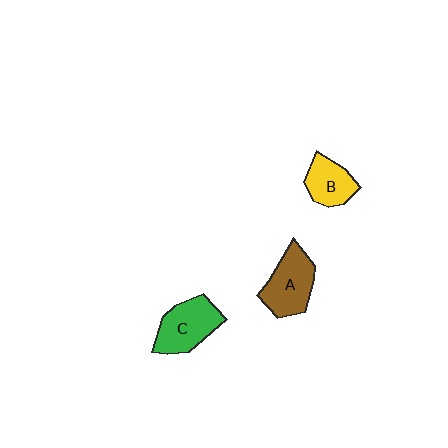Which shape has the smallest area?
Shape B (yellow).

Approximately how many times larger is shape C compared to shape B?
Approximately 1.4 times.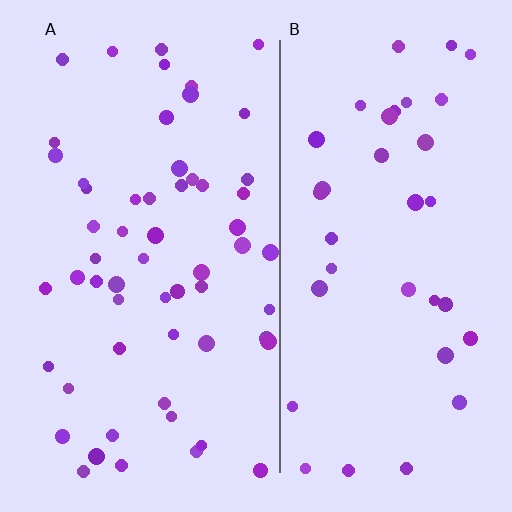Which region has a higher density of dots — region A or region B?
A (the left).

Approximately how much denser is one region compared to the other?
Approximately 1.6× — region A over region B.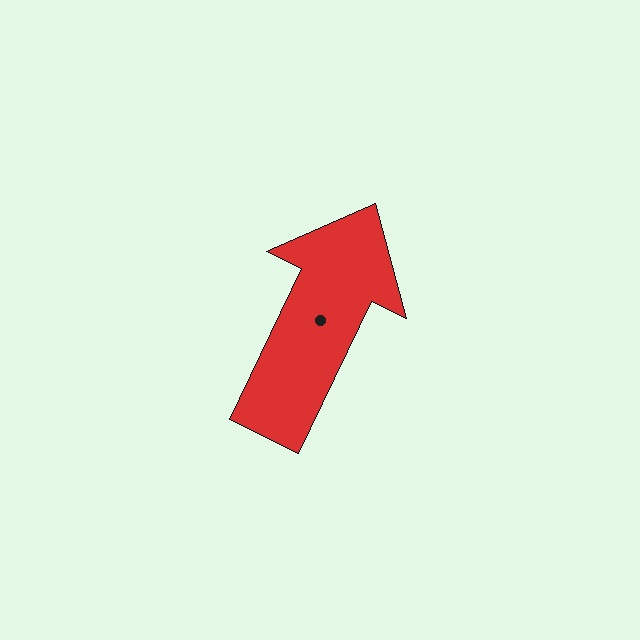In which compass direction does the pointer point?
Northeast.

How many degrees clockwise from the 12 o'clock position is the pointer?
Approximately 26 degrees.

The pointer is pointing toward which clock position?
Roughly 1 o'clock.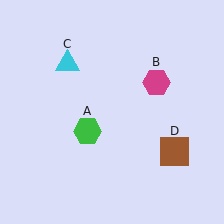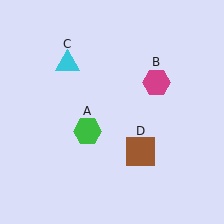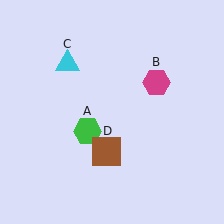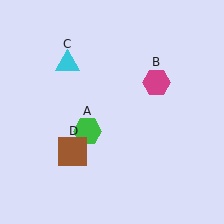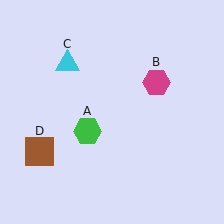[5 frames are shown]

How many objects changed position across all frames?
1 object changed position: brown square (object D).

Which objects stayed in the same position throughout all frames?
Green hexagon (object A) and magenta hexagon (object B) and cyan triangle (object C) remained stationary.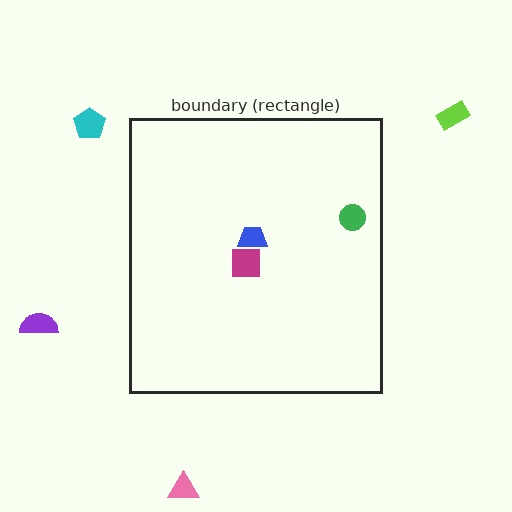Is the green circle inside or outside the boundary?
Inside.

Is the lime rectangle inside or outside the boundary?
Outside.